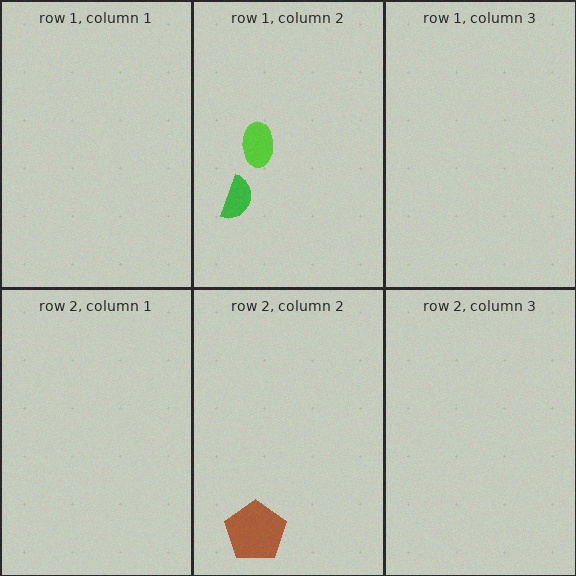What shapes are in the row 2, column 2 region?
The orange circle, the brown pentagon.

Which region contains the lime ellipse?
The row 1, column 2 region.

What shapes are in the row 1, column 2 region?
The lime ellipse, the green semicircle.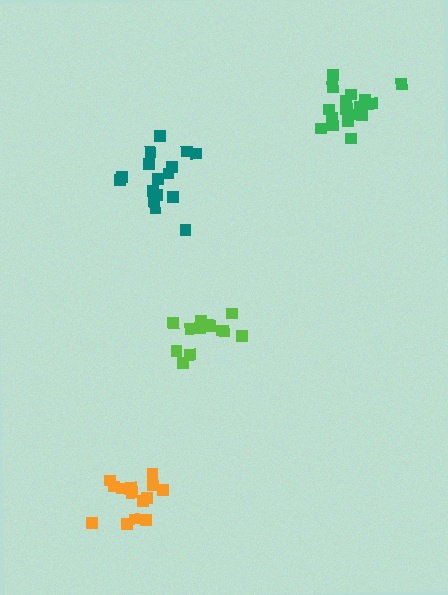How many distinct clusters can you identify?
There are 4 distinct clusters.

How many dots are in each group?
Group 1: 15 dots, Group 2: 18 dots, Group 3: 13 dots, Group 4: 16 dots (62 total).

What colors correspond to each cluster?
The clusters are colored: orange, green, lime, teal.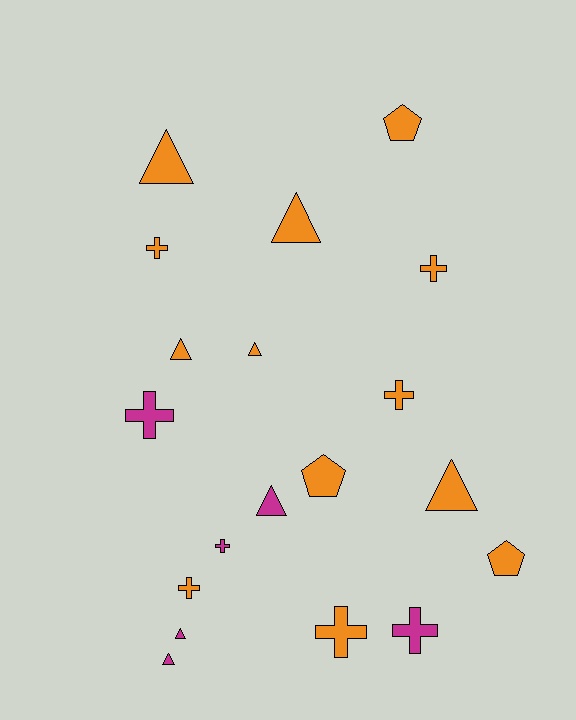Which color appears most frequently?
Orange, with 13 objects.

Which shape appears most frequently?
Cross, with 8 objects.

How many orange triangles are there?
There are 5 orange triangles.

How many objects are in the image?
There are 19 objects.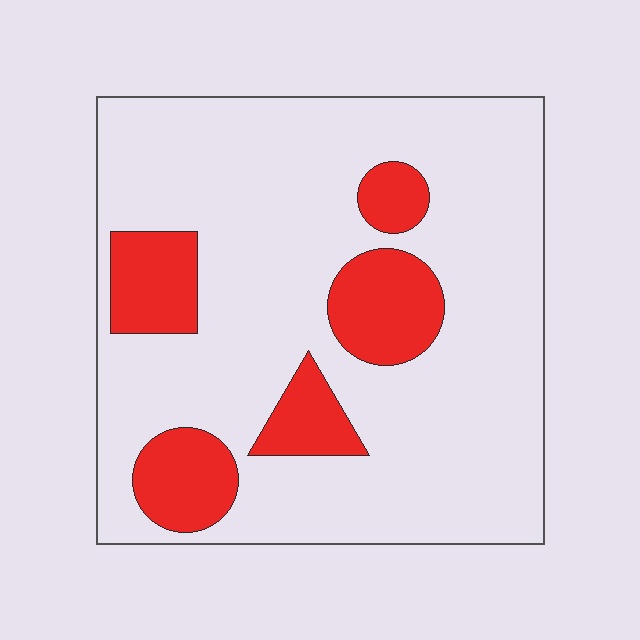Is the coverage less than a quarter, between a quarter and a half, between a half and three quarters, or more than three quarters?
Less than a quarter.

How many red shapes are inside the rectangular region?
5.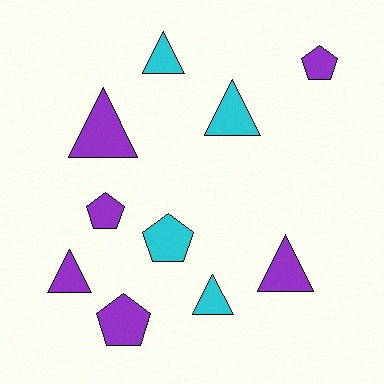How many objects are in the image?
There are 10 objects.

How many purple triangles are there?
There are 3 purple triangles.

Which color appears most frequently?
Purple, with 6 objects.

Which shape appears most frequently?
Triangle, with 6 objects.